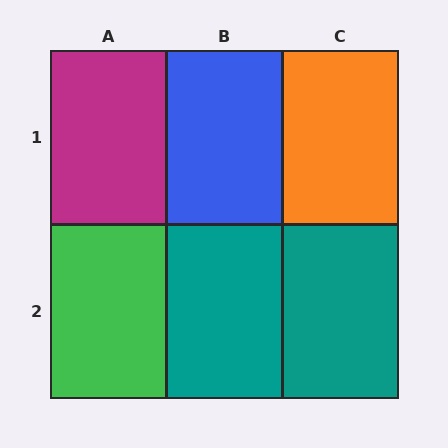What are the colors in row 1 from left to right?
Magenta, blue, orange.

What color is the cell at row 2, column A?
Green.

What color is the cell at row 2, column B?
Teal.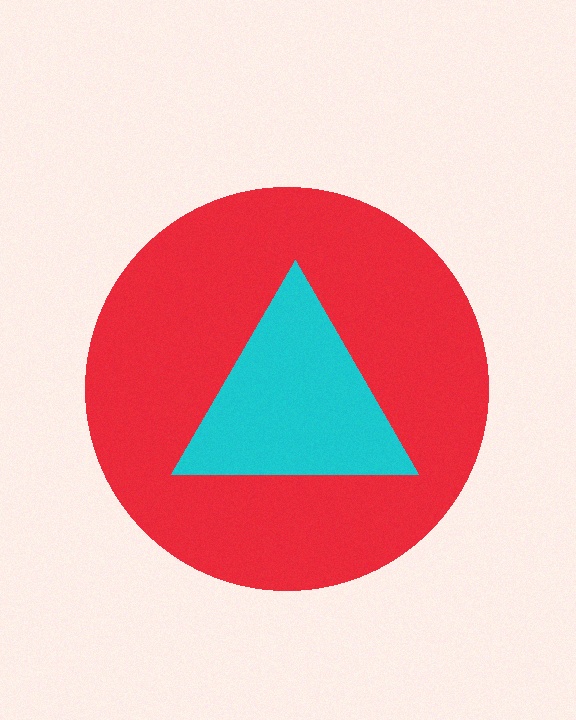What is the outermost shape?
The red circle.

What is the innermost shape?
The cyan triangle.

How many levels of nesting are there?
2.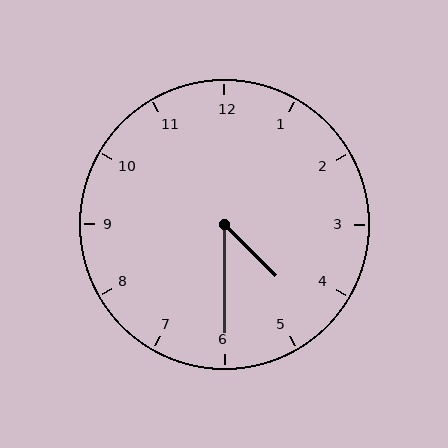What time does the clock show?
4:30.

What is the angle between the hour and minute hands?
Approximately 45 degrees.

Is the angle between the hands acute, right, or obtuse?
It is acute.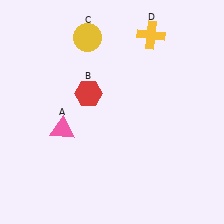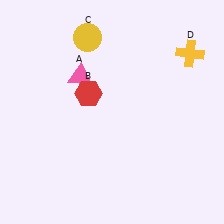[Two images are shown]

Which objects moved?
The objects that moved are: the pink triangle (A), the yellow cross (D).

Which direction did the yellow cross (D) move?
The yellow cross (D) moved right.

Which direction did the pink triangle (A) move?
The pink triangle (A) moved up.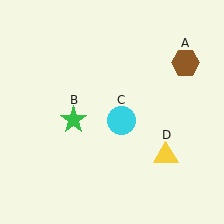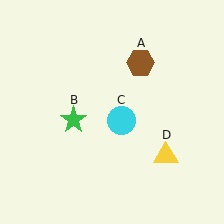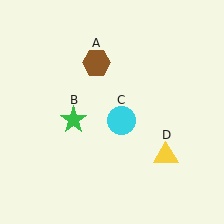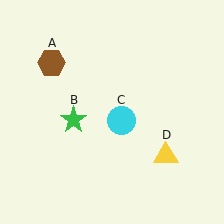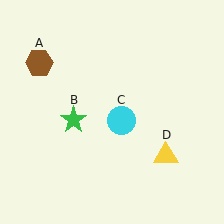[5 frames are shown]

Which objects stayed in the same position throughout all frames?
Green star (object B) and cyan circle (object C) and yellow triangle (object D) remained stationary.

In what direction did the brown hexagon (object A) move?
The brown hexagon (object A) moved left.